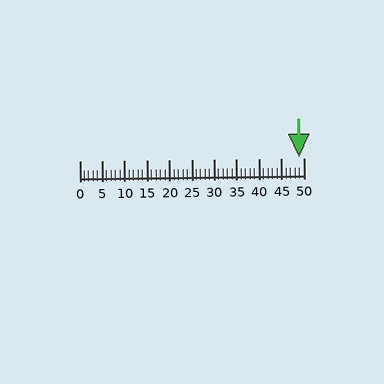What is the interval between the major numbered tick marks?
The major tick marks are spaced 5 units apart.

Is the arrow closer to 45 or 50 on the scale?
The arrow is closer to 50.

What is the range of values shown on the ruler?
The ruler shows values from 0 to 50.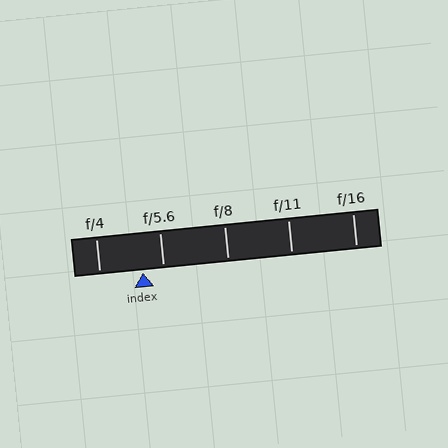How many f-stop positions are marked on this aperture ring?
There are 5 f-stop positions marked.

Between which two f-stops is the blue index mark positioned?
The index mark is between f/4 and f/5.6.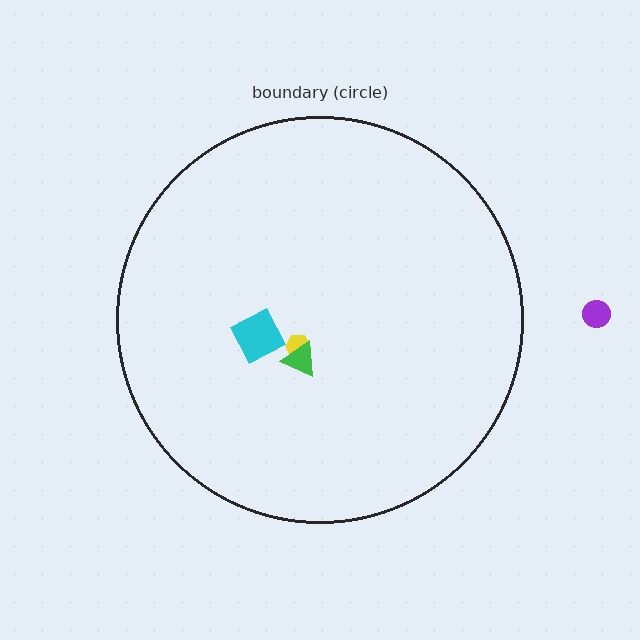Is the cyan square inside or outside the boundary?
Inside.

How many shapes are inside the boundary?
3 inside, 1 outside.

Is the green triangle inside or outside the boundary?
Inside.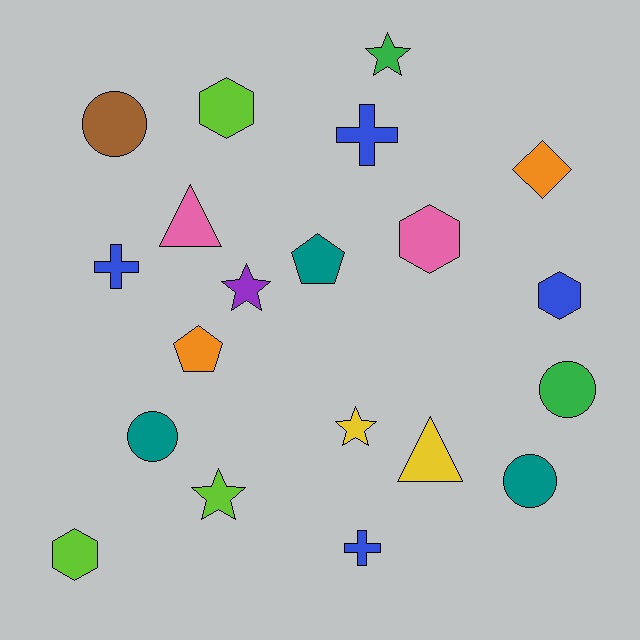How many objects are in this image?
There are 20 objects.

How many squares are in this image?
There are no squares.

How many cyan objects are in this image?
There are no cyan objects.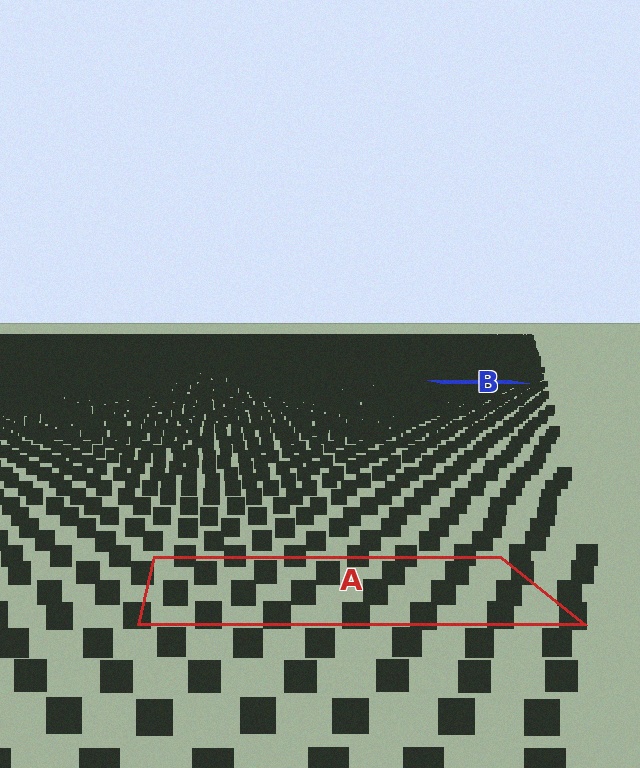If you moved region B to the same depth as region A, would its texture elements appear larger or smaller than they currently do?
They would appear larger. At a closer depth, the same texture elements are projected at a bigger on-screen size.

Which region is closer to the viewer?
Region A is closer. The texture elements there are larger and more spread out.